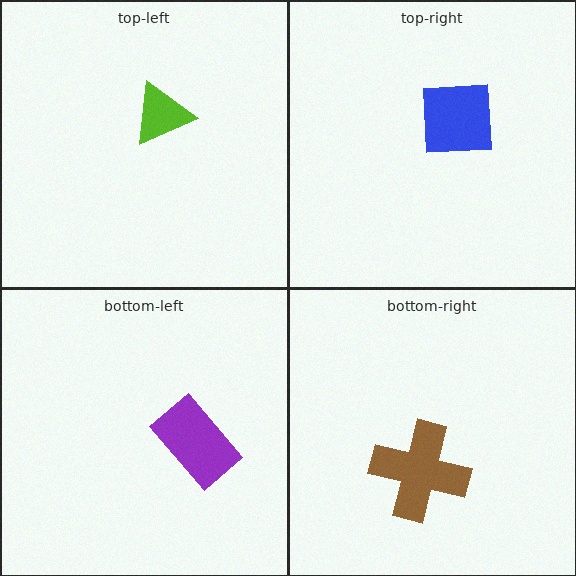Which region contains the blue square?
The top-right region.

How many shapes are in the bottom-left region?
1.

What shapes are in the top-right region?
The blue square.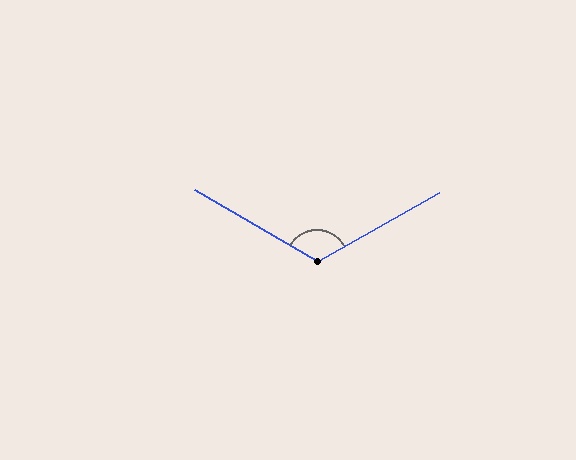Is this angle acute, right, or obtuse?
It is obtuse.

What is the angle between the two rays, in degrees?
Approximately 120 degrees.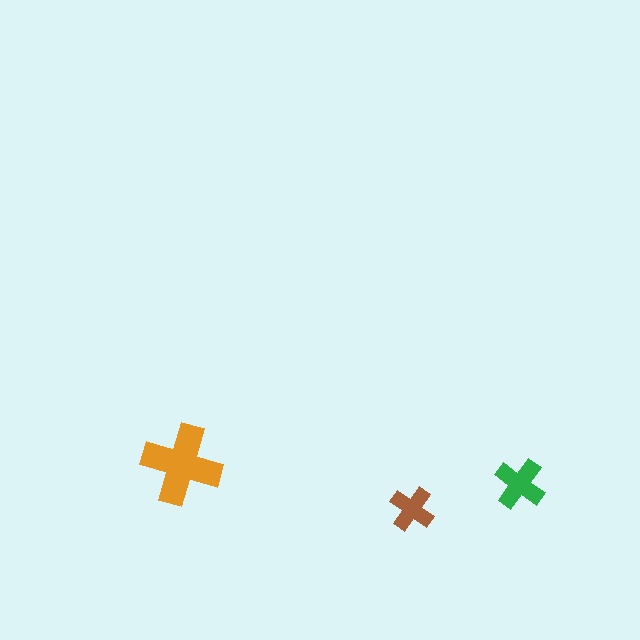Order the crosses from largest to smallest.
the orange one, the green one, the brown one.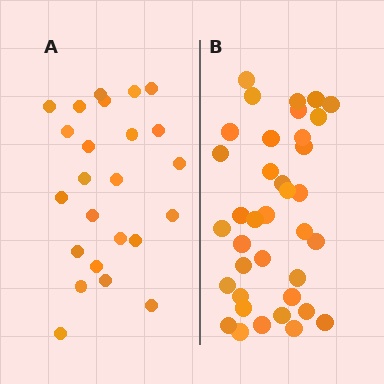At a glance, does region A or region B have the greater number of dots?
Region B (the right region) has more dots.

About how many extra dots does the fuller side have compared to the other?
Region B has approximately 15 more dots than region A.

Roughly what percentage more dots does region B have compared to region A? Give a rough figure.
About 55% more.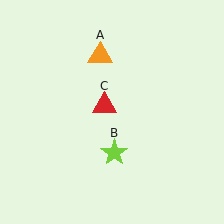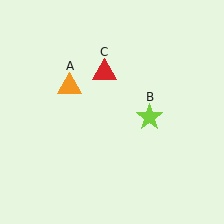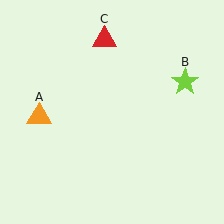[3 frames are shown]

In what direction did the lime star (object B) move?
The lime star (object B) moved up and to the right.